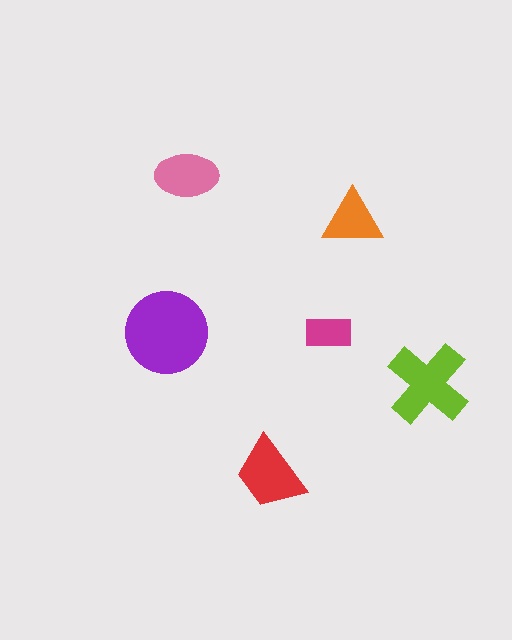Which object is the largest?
The purple circle.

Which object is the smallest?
The magenta rectangle.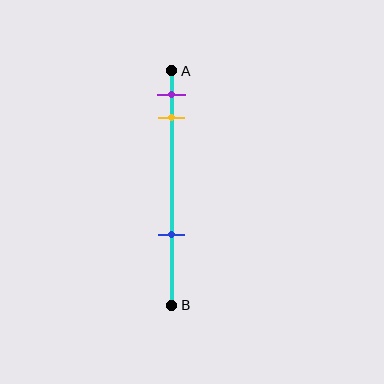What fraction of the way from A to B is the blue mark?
The blue mark is approximately 70% (0.7) of the way from A to B.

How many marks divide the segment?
There are 3 marks dividing the segment.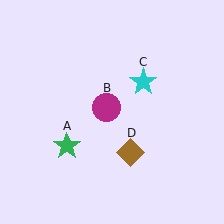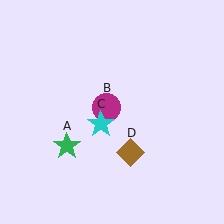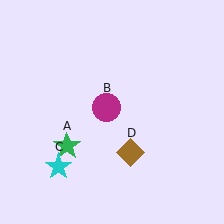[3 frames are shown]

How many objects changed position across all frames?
1 object changed position: cyan star (object C).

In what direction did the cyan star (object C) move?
The cyan star (object C) moved down and to the left.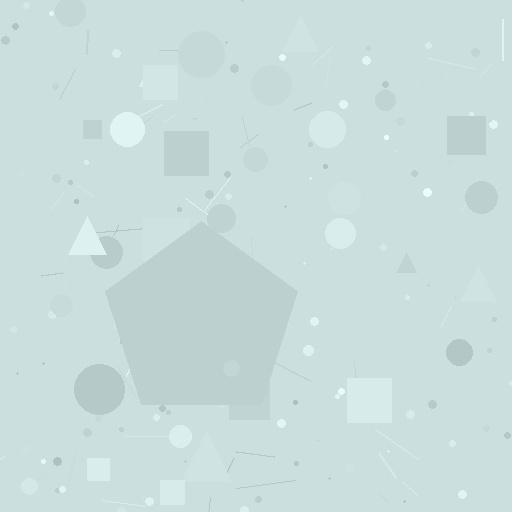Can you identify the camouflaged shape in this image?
The camouflaged shape is a pentagon.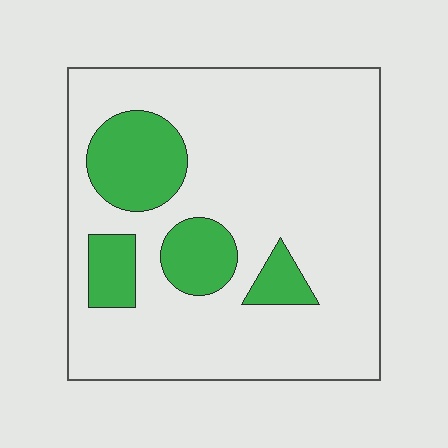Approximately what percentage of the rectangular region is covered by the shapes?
Approximately 20%.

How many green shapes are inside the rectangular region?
4.